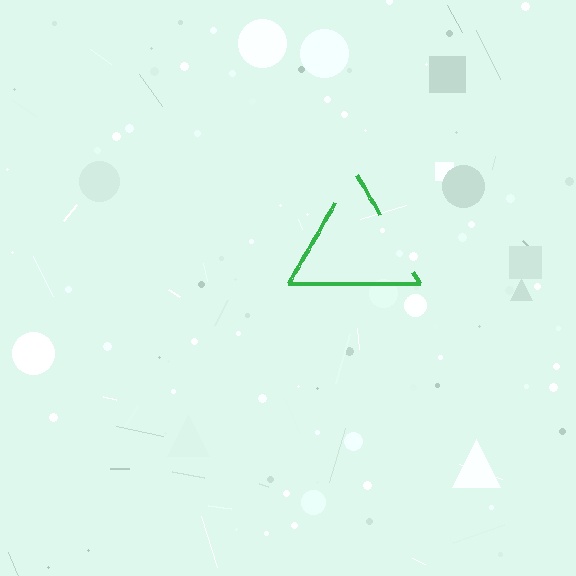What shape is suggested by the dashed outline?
The dashed outline suggests a triangle.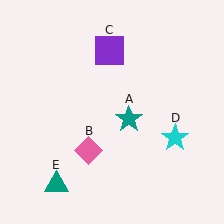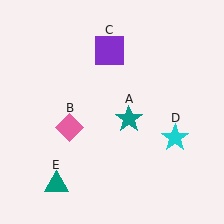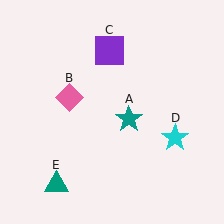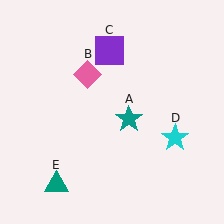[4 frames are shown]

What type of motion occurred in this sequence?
The pink diamond (object B) rotated clockwise around the center of the scene.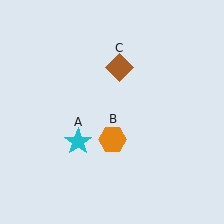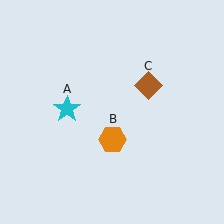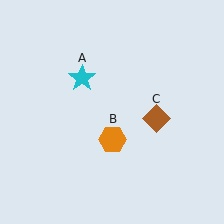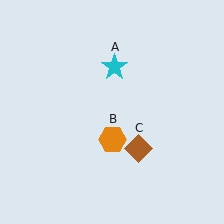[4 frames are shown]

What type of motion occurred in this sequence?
The cyan star (object A), brown diamond (object C) rotated clockwise around the center of the scene.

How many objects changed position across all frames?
2 objects changed position: cyan star (object A), brown diamond (object C).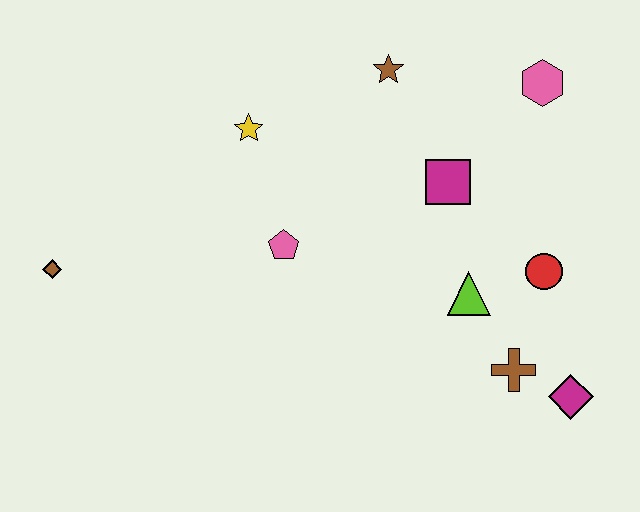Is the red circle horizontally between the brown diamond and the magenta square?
No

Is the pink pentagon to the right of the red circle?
No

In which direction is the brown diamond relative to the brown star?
The brown diamond is to the left of the brown star.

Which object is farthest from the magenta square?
The brown diamond is farthest from the magenta square.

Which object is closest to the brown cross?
The magenta diamond is closest to the brown cross.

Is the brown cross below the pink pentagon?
Yes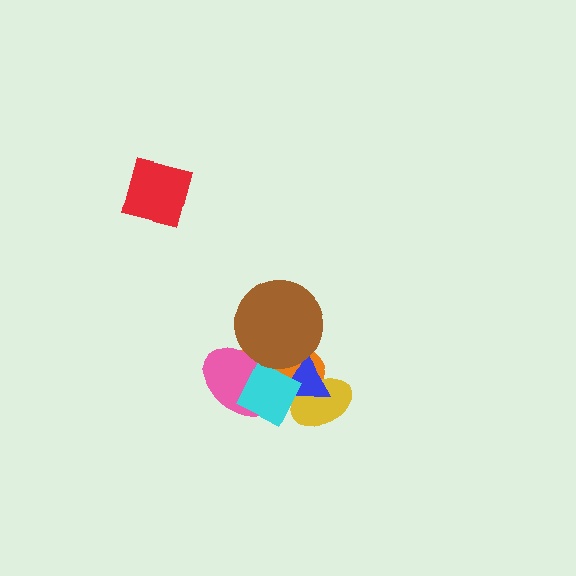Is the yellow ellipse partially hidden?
Yes, it is partially covered by another shape.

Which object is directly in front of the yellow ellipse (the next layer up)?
The blue triangle is directly in front of the yellow ellipse.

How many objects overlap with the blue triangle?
4 objects overlap with the blue triangle.